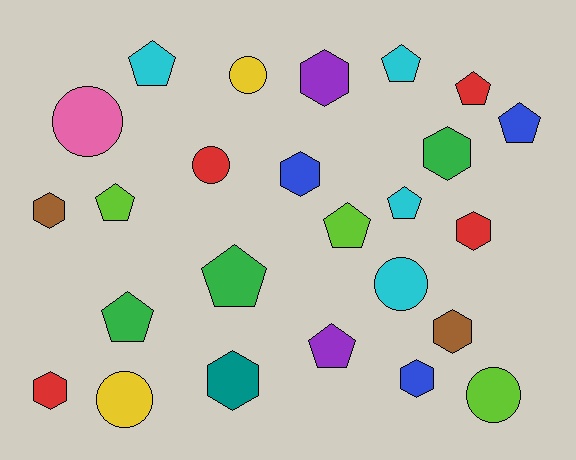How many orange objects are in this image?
There are no orange objects.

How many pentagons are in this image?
There are 10 pentagons.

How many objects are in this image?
There are 25 objects.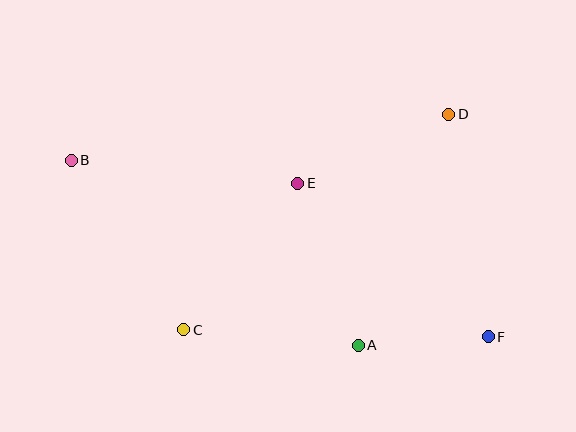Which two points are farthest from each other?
Points B and F are farthest from each other.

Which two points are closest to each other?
Points A and F are closest to each other.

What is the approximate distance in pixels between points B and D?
The distance between B and D is approximately 381 pixels.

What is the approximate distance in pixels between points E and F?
The distance between E and F is approximately 245 pixels.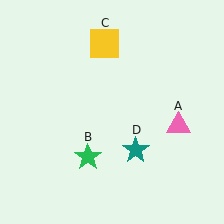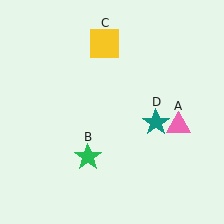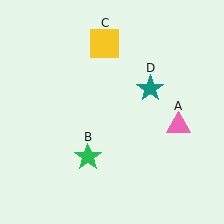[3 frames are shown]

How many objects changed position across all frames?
1 object changed position: teal star (object D).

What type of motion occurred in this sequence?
The teal star (object D) rotated counterclockwise around the center of the scene.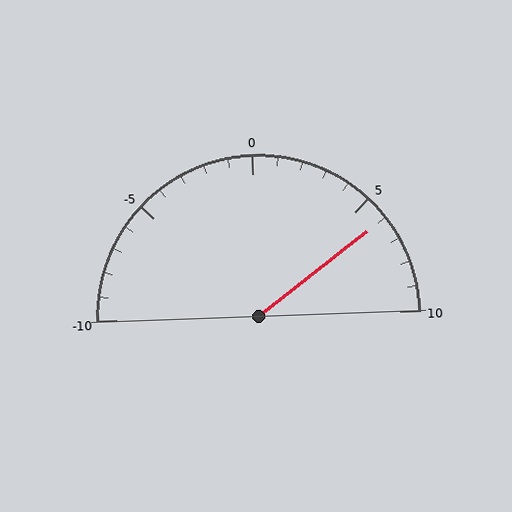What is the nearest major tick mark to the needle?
The nearest major tick mark is 5.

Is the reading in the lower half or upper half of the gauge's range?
The reading is in the upper half of the range (-10 to 10).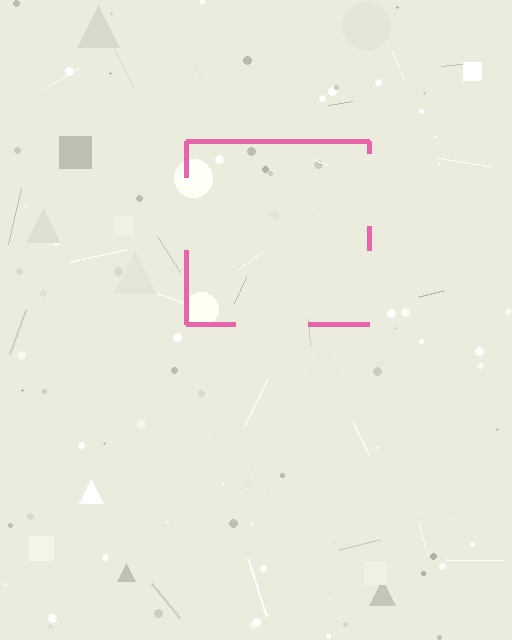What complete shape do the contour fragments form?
The contour fragments form a square.